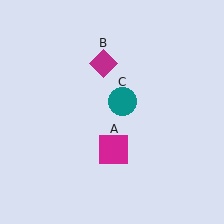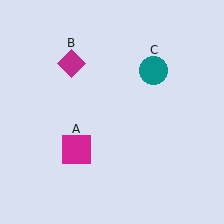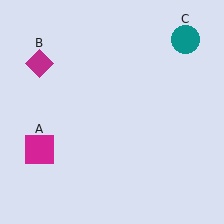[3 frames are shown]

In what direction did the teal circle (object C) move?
The teal circle (object C) moved up and to the right.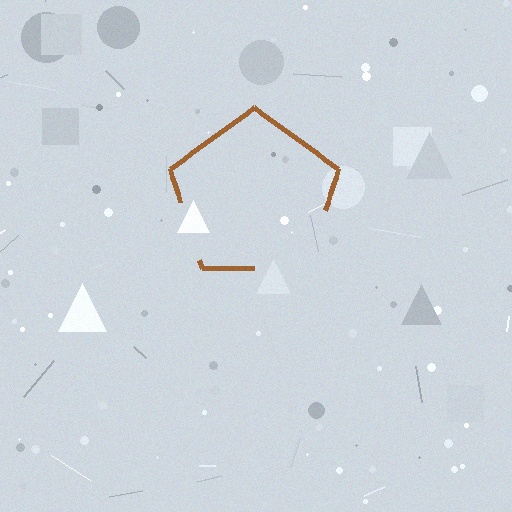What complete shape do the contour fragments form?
The contour fragments form a pentagon.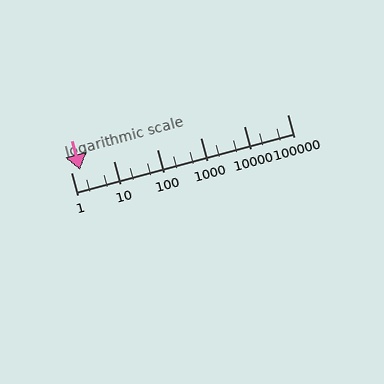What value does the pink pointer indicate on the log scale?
The pointer indicates approximately 1.6.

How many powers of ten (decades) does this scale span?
The scale spans 5 decades, from 1 to 100000.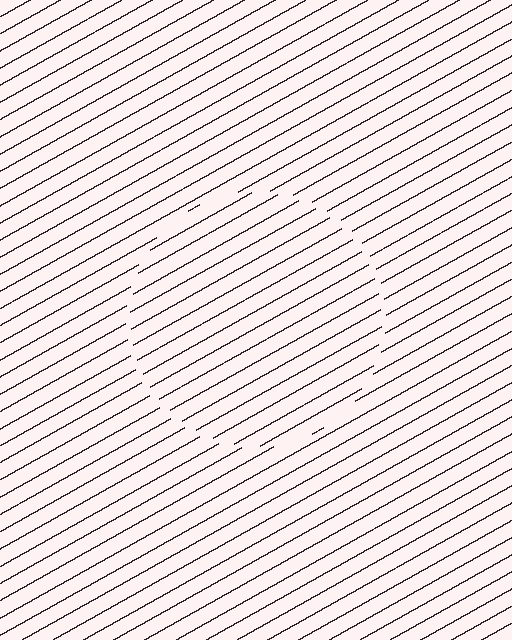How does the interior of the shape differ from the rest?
The interior of the shape contains the same grating, shifted by half a period — the contour is defined by the phase discontinuity where line-ends from the inner and outer gratings abut.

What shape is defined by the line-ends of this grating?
An illusory circle. The interior of the shape contains the same grating, shifted by half a period — the contour is defined by the phase discontinuity where line-ends from the inner and outer gratings abut.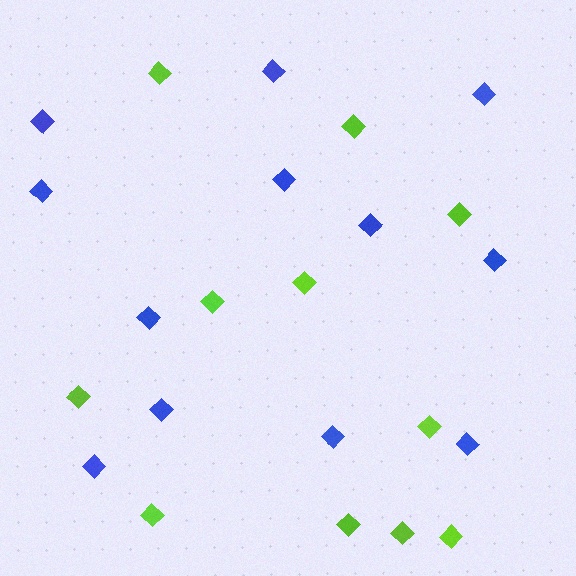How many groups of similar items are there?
There are 2 groups: one group of lime diamonds (11) and one group of blue diamonds (12).